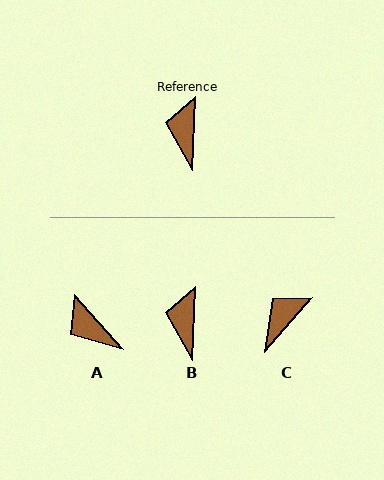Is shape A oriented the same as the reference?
No, it is off by about 45 degrees.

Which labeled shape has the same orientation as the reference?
B.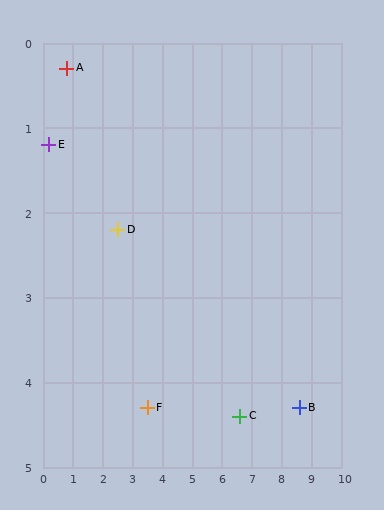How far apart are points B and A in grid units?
Points B and A are about 8.8 grid units apart.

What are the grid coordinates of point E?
Point E is at approximately (0.2, 1.2).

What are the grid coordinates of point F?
Point F is at approximately (3.5, 4.3).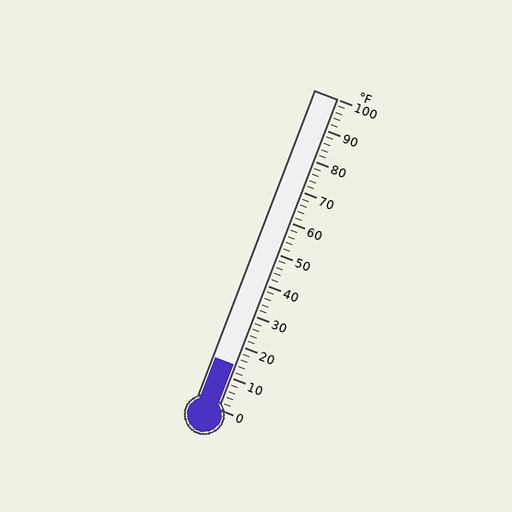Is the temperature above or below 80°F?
The temperature is below 80°F.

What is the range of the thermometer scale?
The thermometer scale ranges from 0°F to 100°F.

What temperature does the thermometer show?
The thermometer shows approximately 14°F.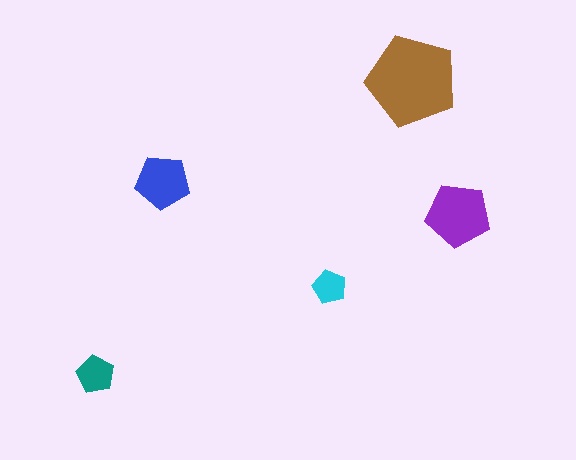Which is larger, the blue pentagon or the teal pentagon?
The blue one.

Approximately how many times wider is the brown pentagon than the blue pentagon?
About 1.5 times wider.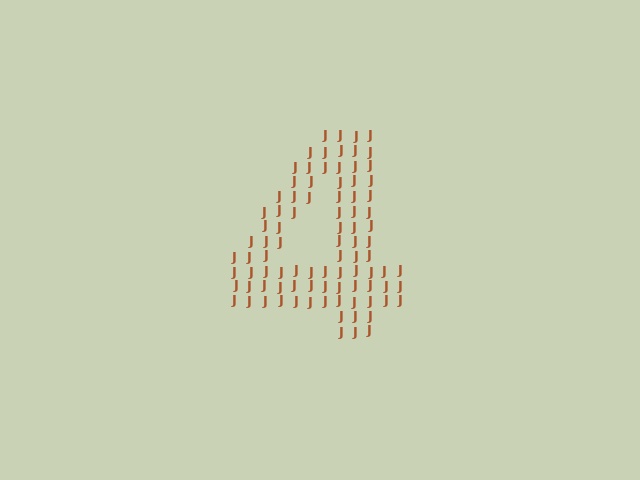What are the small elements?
The small elements are letter J's.